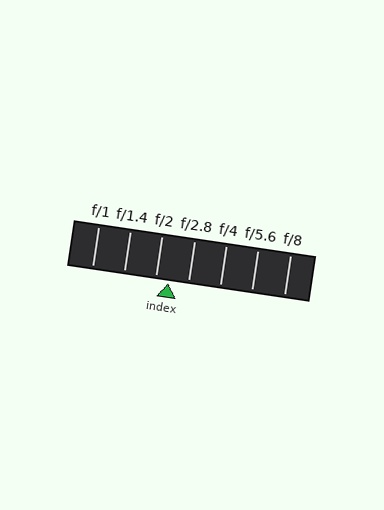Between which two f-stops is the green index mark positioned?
The index mark is between f/2 and f/2.8.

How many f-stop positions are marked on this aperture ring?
There are 7 f-stop positions marked.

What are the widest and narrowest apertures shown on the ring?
The widest aperture shown is f/1 and the narrowest is f/8.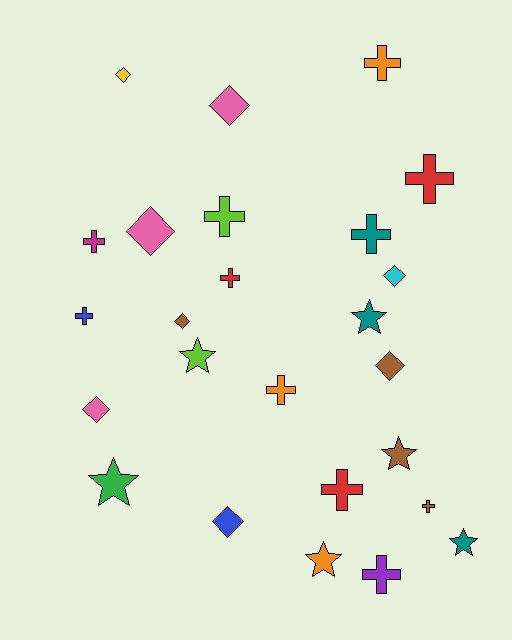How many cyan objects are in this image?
There is 1 cyan object.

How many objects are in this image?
There are 25 objects.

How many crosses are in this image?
There are 11 crosses.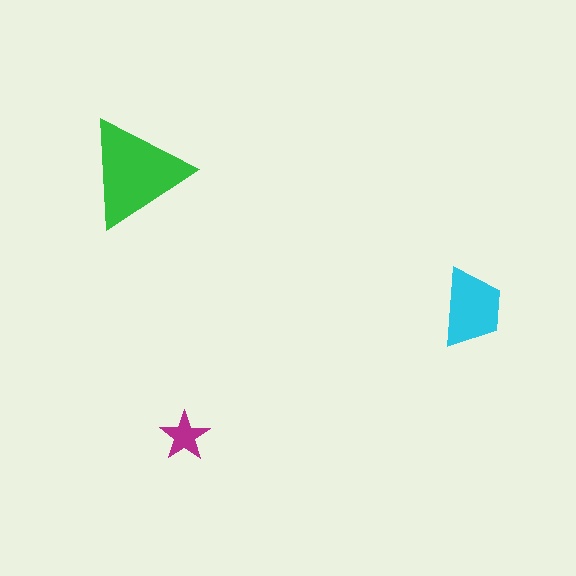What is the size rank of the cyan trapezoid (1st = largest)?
2nd.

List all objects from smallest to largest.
The magenta star, the cyan trapezoid, the green triangle.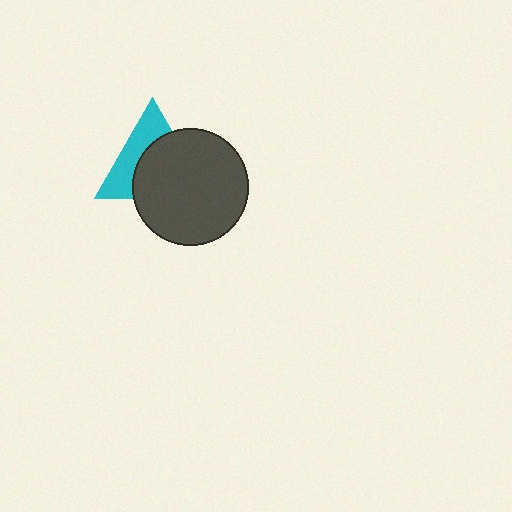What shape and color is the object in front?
The object in front is a dark gray circle.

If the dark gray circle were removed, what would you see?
You would see the complete cyan triangle.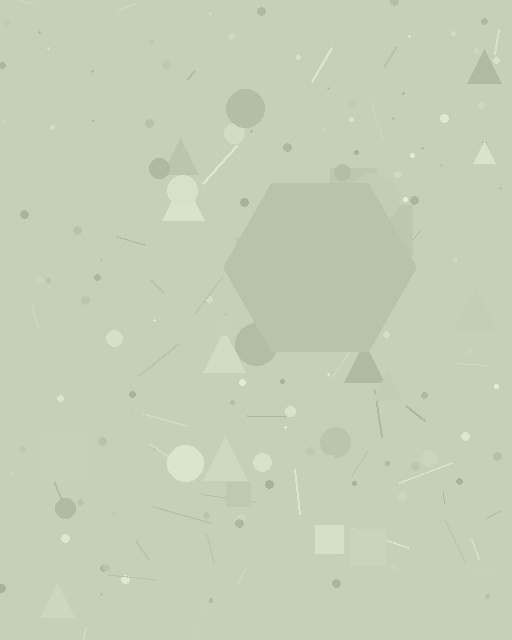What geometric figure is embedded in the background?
A hexagon is embedded in the background.